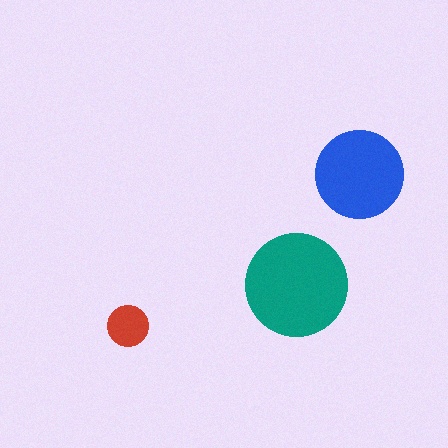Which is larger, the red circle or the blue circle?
The blue one.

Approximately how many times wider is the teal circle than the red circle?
About 2.5 times wider.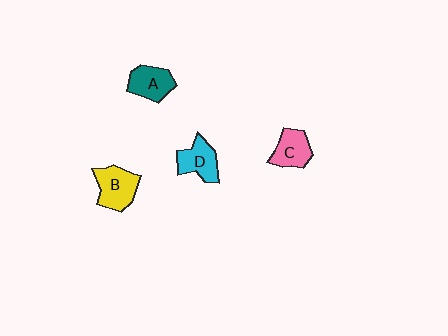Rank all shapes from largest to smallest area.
From largest to smallest: B (yellow), A (teal), D (cyan), C (pink).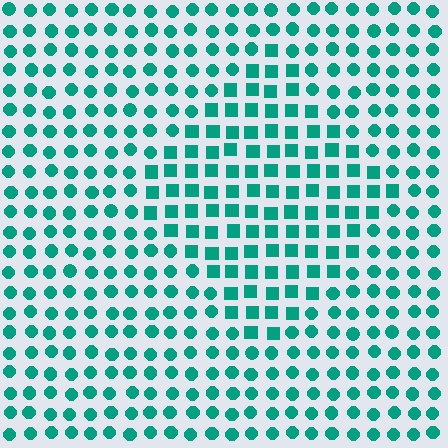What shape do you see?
I see a diamond.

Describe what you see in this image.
The image is filled with small teal elements arranged in a uniform grid. A diamond-shaped region contains squares, while the surrounding area contains circles. The boundary is defined purely by the change in element shape.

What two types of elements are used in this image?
The image uses squares inside the diamond region and circles outside it.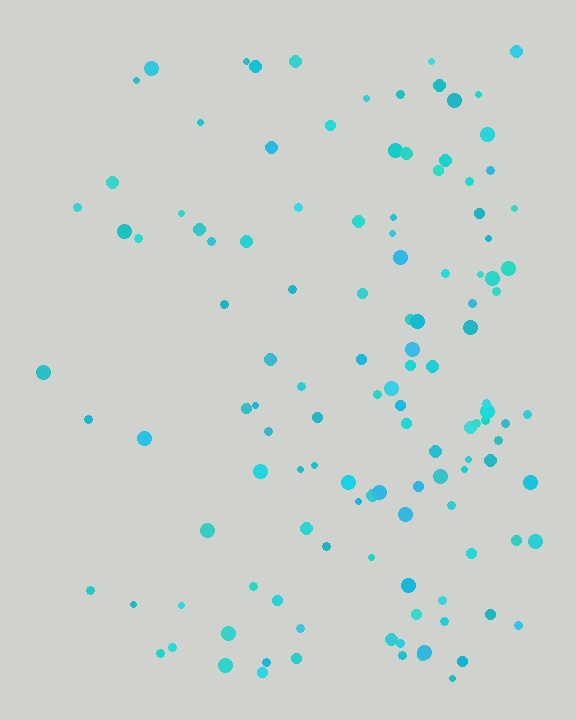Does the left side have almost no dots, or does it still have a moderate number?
Still a moderate number, just noticeably fewer than the right.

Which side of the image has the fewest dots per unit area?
The left.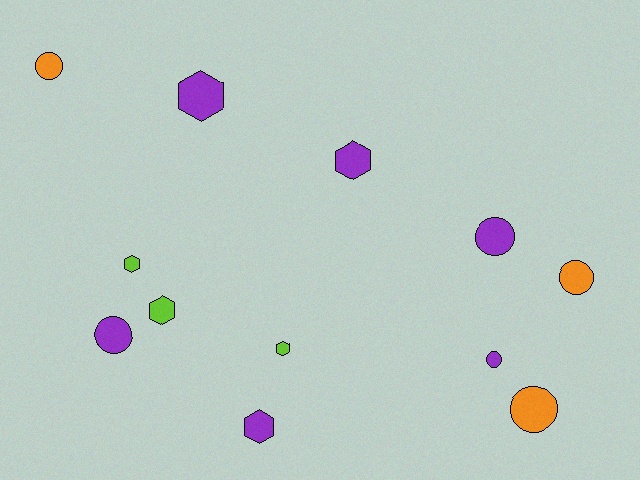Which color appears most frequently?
Purple, with 6 objects.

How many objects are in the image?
There are 12 objects.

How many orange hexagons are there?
There are no orange hexagons.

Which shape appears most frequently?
Hexagon, with 6 objects.